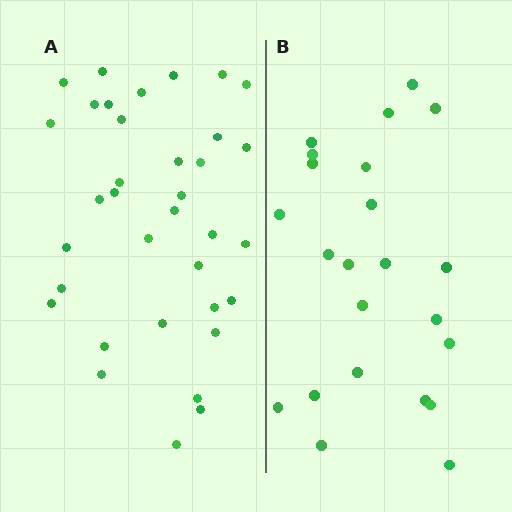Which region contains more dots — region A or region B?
Region A (the left region) has more dots.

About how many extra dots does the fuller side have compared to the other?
Region A has roughly 12 or so more dots than region B.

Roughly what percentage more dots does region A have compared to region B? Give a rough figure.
About 50% more.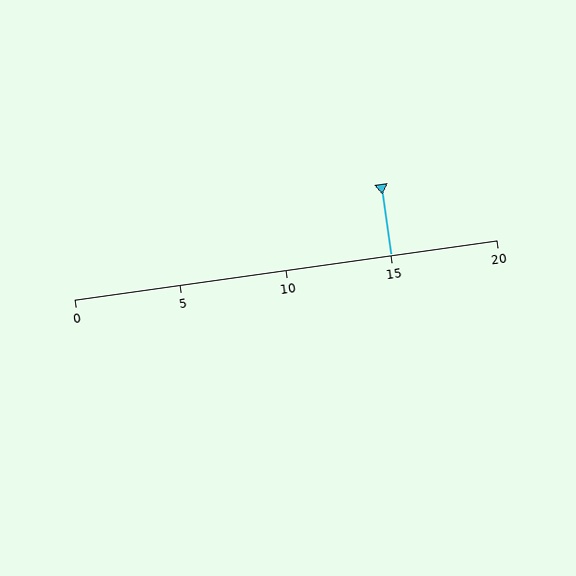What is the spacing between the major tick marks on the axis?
The major ticks are spaced 5 apart.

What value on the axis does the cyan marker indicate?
The marker indicates approximately 15.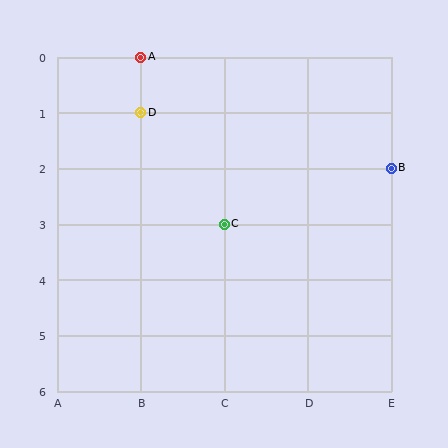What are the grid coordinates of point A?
Point A is at grid coordinates (B, 0).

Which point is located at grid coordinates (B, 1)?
Point D is at (B, 1).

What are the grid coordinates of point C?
Point C is at grid coordinates (C, 3).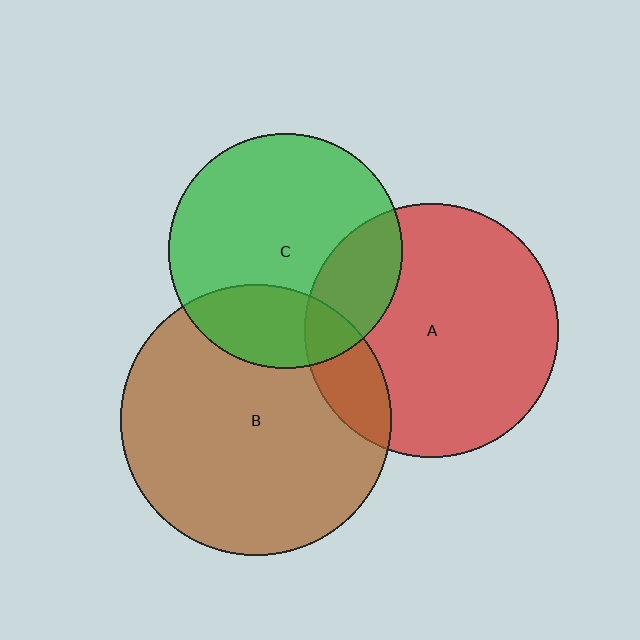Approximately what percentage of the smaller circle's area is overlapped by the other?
Approximately 20%.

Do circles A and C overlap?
Yes.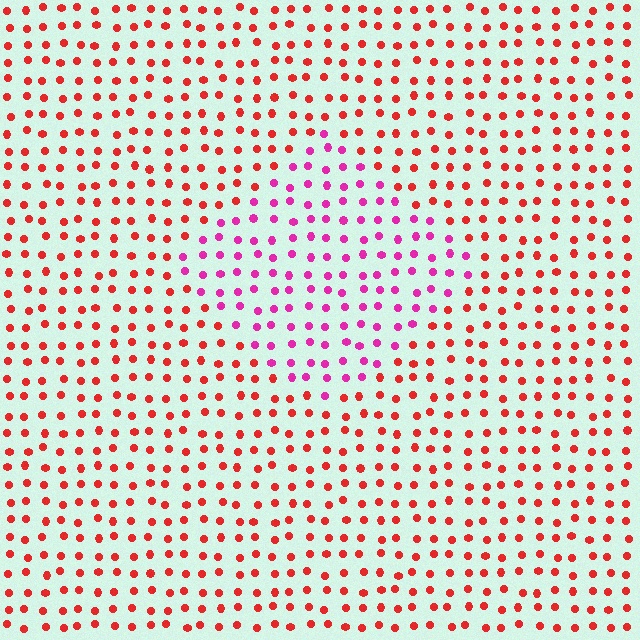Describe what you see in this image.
The image is filled with small red elements in a uniform arrangement. A diamond-shaped region is visible where the elements are tinted to a slightly different hue, forming a subtle color boundary.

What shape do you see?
I see a diamond.